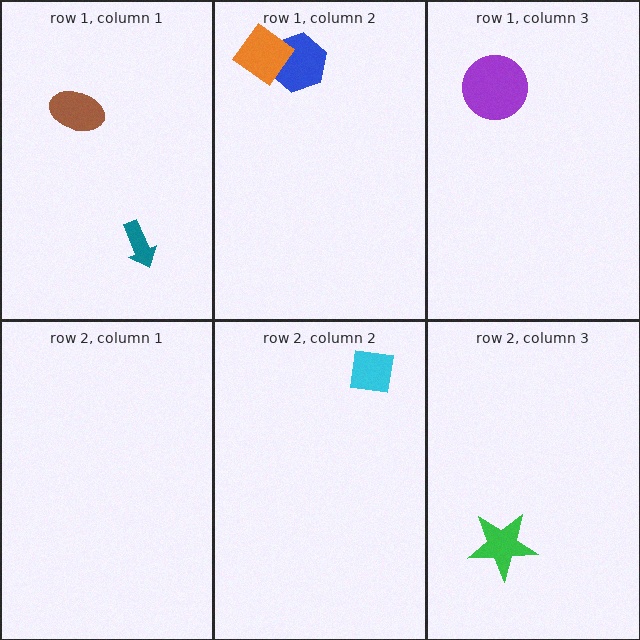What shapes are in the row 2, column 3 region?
The green star.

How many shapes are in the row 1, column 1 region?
2.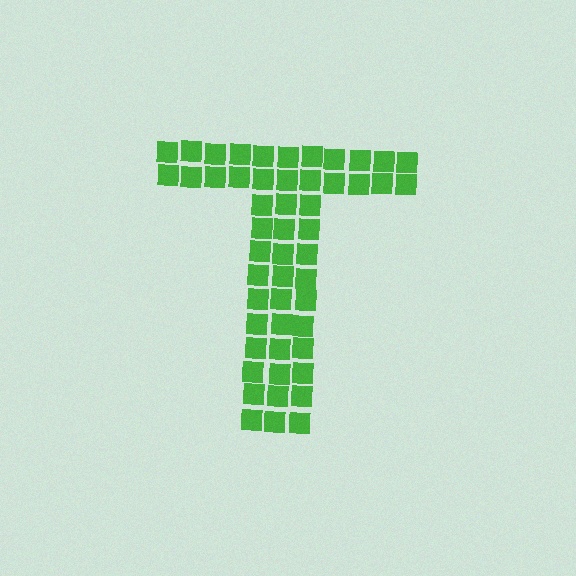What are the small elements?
The small elements are squares.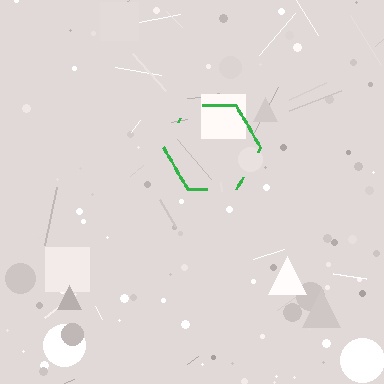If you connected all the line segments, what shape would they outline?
They would outline a hexagon.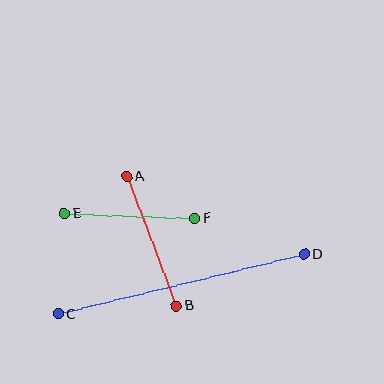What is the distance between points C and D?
The distance is approximately 253 pixels.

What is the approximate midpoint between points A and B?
The midpoint is at approximately (151, 241) pixels.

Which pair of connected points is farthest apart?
Points C and D are farthest apart.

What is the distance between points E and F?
The distance is approximately 130 pixels.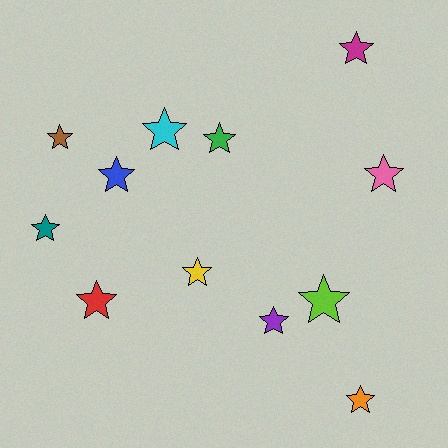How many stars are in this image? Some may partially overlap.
There are 12 stars.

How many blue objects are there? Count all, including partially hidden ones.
There is 1 blue object.